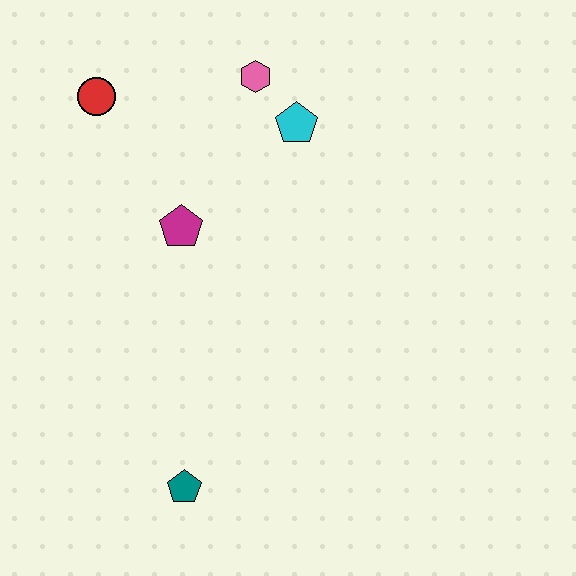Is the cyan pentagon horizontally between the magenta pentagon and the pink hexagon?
No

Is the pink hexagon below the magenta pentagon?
No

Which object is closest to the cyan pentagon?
The pink hexagon is closest to the cyan pentagon.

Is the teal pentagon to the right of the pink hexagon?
No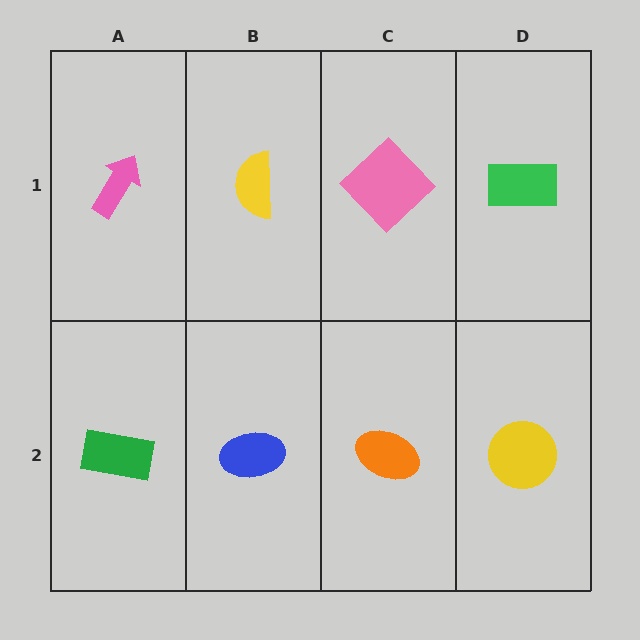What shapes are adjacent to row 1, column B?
A blue ellipse (row 2, column B), a pink arrow (row 1, column A), a pink diamond (row 1, column C).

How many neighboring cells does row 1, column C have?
3.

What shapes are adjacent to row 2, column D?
A green rectangle (row 1, column D), an orange ellipse (row 2, column C).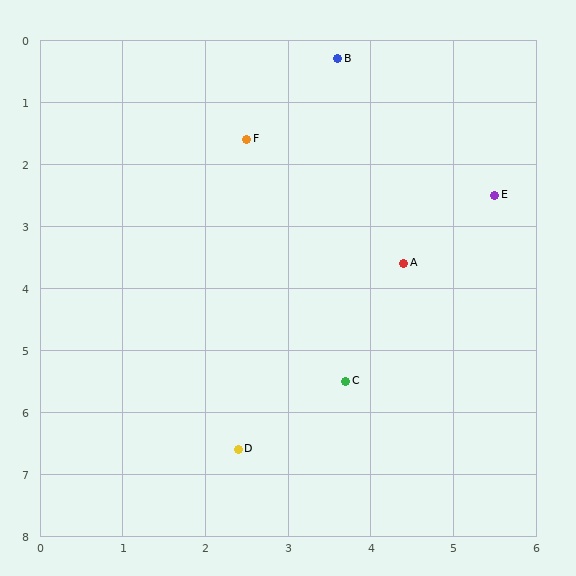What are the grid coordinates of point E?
Point E is at approximately (5.5, 2.5).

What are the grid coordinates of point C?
Point C is at approximately (3.7, 5.5).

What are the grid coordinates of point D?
Point D is at approximately (2.4, 6.6).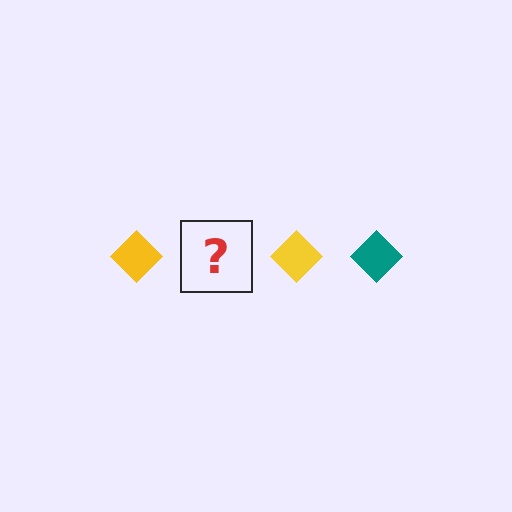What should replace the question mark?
The question mark should be replaced with a teal diamond.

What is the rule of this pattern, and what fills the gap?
The rule is that the pattern cycles through yellow, teal diamonds. The gap should be filled with a teal diamond.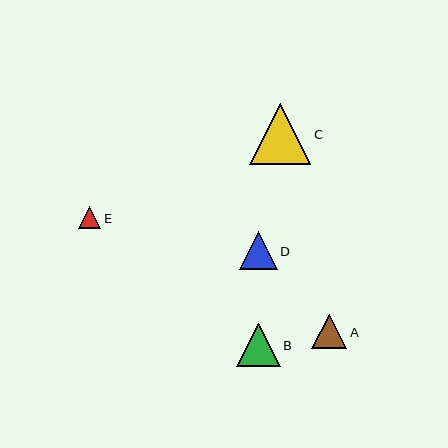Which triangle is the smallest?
Triangle E is the smallest with a size of approximately 22 pixels.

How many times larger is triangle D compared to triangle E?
Triangle D is approximately 1.7 times the size of triangle E.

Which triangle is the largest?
Triangle C is the largest with a size of approximately 61 pixels.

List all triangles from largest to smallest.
From largest to smallest: C, B, D, A, E.